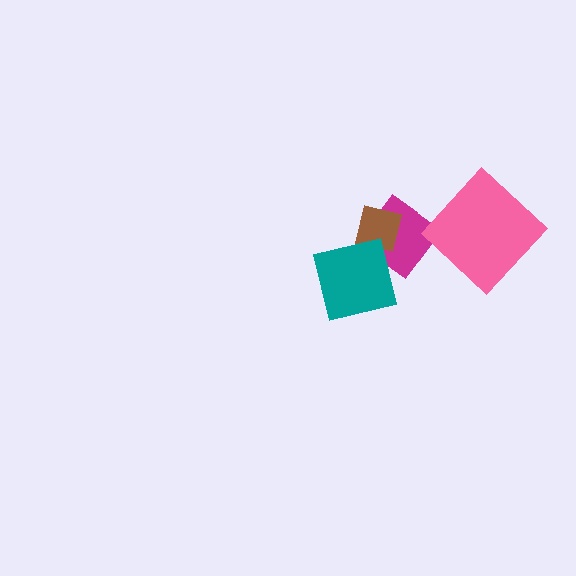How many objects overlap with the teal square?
2 objects overlap with the teal square.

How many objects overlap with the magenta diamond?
2 objects overlap with the magenta diamond.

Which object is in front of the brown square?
The teal square is in front of the brown square.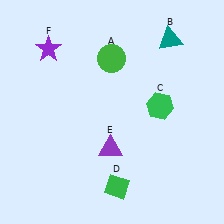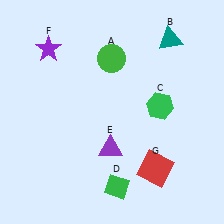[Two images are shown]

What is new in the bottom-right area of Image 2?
A red square (G) was added in the bottom-right area of Image 2.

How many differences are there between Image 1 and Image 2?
There is 1 difference between the two images.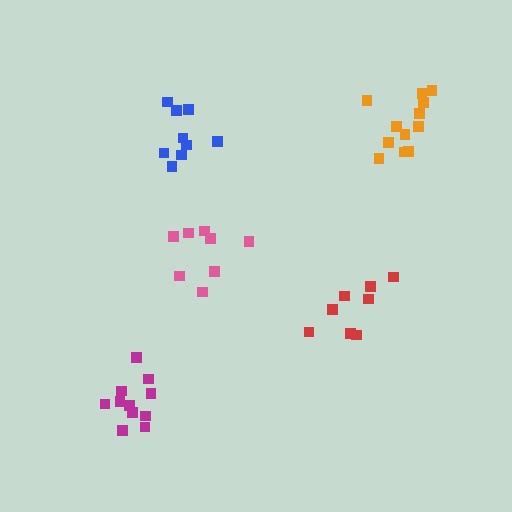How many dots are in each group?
Group 1: 9 dots, Group 2: 12 dots, Group 3: 8 dots, Group 4: 8 dots, Group 5: 11 dots (48 total).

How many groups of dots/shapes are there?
There are 5 groups.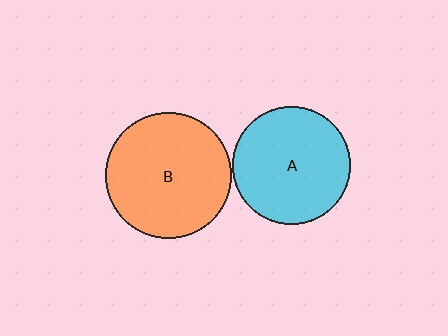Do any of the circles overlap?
No, none of the circles overlap.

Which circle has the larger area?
Circle B (orange).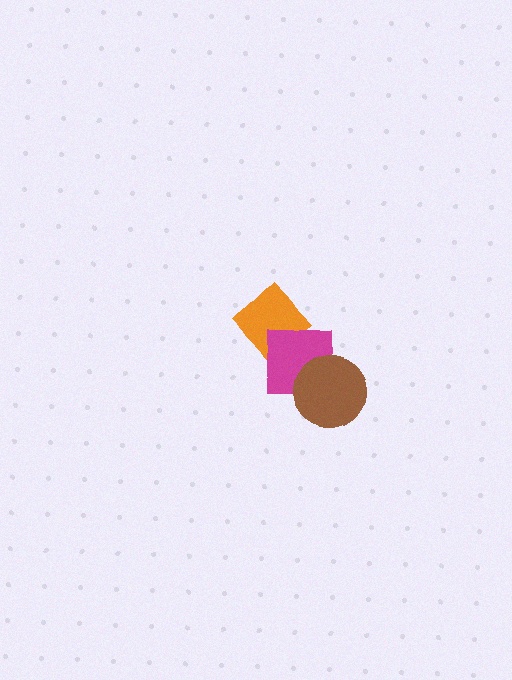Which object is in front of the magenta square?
The brown circle is in front of the magenta square.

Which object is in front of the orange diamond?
The magenta square is in front of the orange diamond.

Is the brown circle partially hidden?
No, no other shape covers it.